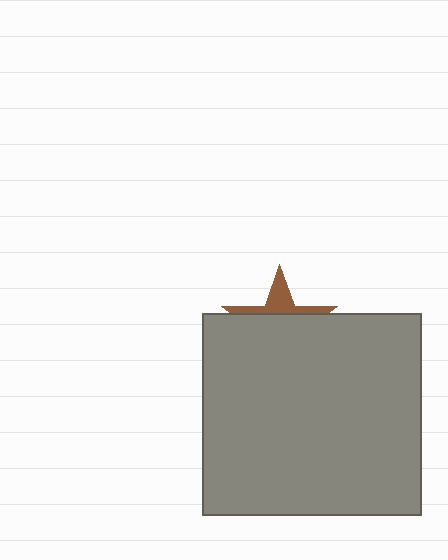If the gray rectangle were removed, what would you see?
You would see the complete brown star.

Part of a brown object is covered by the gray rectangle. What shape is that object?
It is a star.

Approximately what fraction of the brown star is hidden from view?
Roughly 67% of the brown star is hidden behind the gray rectangle.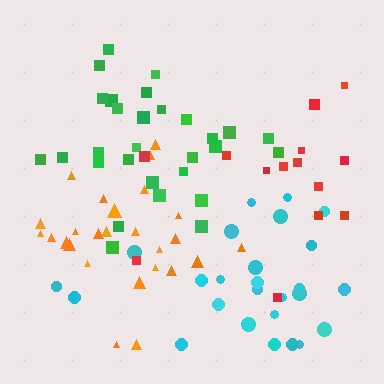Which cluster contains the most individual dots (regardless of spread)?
Green (29).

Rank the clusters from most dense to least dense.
orange, green, cyan, red.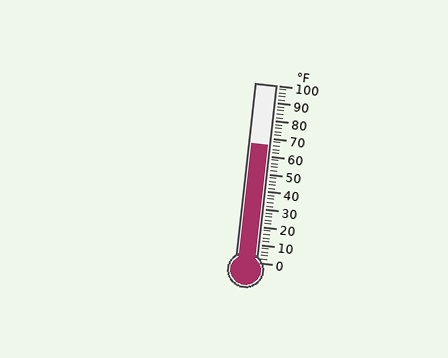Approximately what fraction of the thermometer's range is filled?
The thermometer is filled to approximately 65% of its range.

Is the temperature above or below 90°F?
The temperature is below 90°F.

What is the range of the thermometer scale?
The thermometer scale ranges from 0°F to 100°F.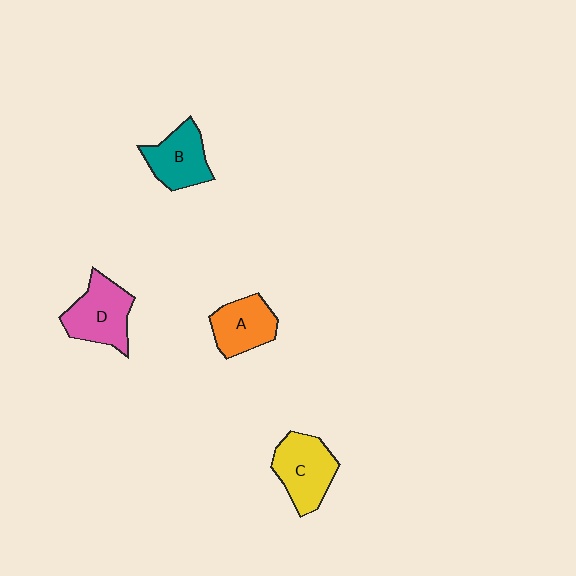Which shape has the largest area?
Shape C (yellow).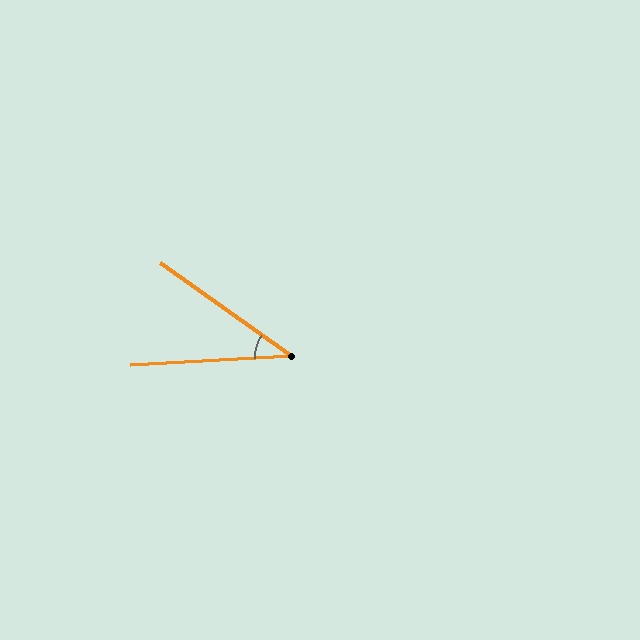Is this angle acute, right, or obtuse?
It is acute.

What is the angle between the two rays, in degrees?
Approximately 38 degrees.